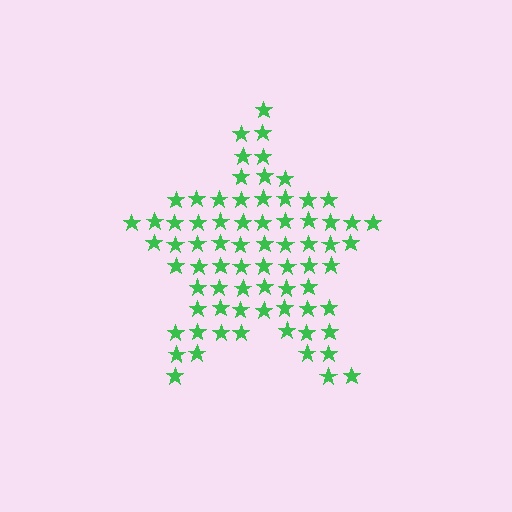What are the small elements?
The small elements are stars.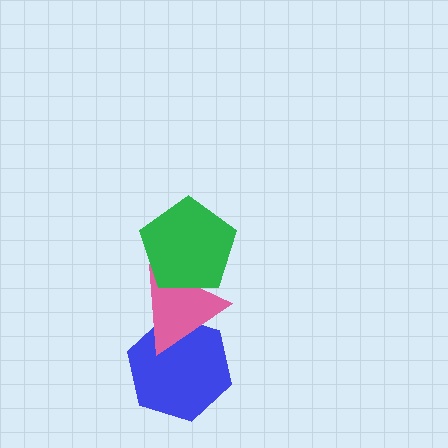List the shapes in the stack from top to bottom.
From top to bottom: the green pentagon, the pink triangle, the blue hexagon.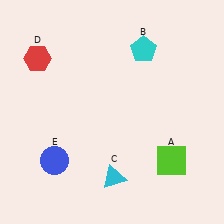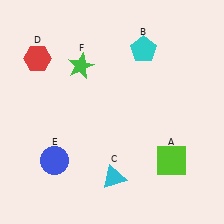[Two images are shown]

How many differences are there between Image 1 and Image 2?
There is 1 difference between the two images.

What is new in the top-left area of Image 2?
A green star (F) was added in the top-left area of Image 2.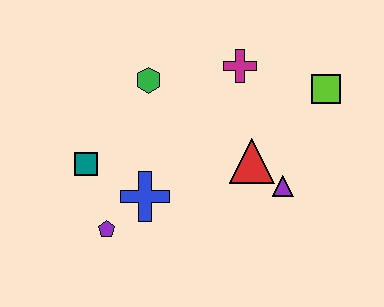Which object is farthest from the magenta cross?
The purple pentagon is farthest from the magenta cross.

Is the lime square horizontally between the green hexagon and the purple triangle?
No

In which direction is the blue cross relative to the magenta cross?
The blue cross is below the magenta cross.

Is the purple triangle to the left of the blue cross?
No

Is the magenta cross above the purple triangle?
Yes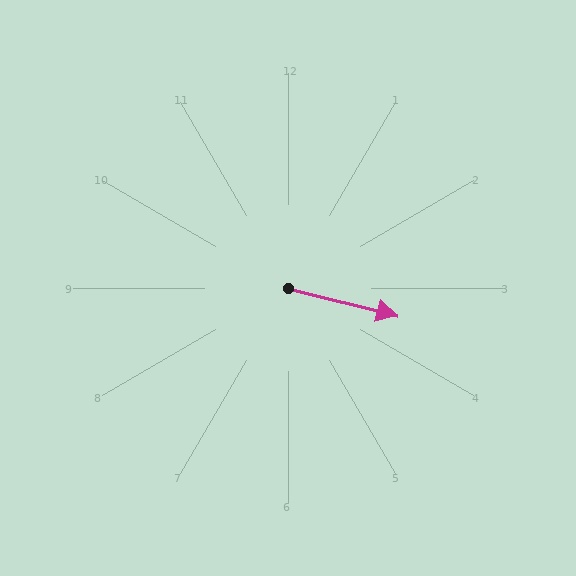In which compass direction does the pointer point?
East.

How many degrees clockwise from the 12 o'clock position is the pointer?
Approximately 104 degrees.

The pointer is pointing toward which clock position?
Roughly 3 o'clock.